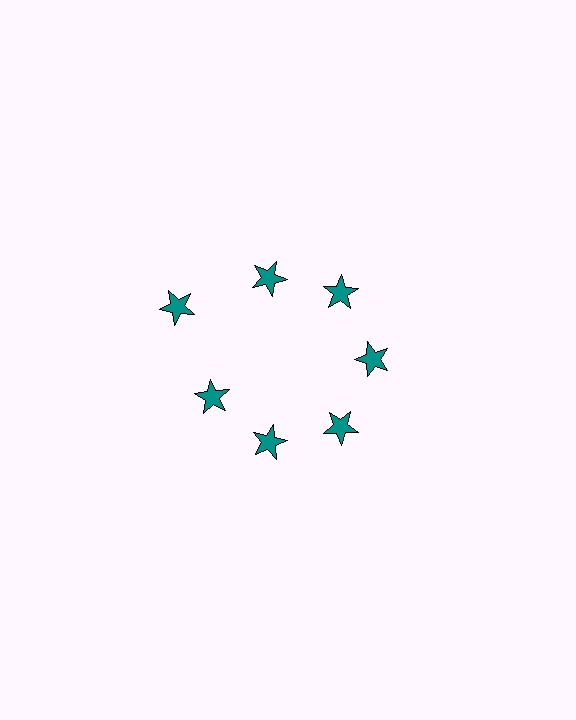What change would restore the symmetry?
The symmetry would be restored by moving it inward, back onto the ring so that all 7 stars sit at equal angles and equal distance from the center.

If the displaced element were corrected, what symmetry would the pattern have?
It would have 7-fold rotational symmetry — the pattern would map onto itself every 51 degrees.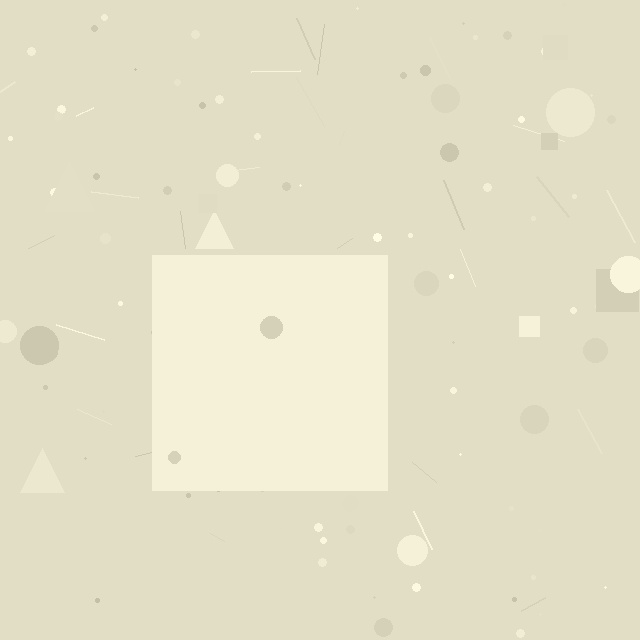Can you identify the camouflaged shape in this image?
The camouflaged shape is a square.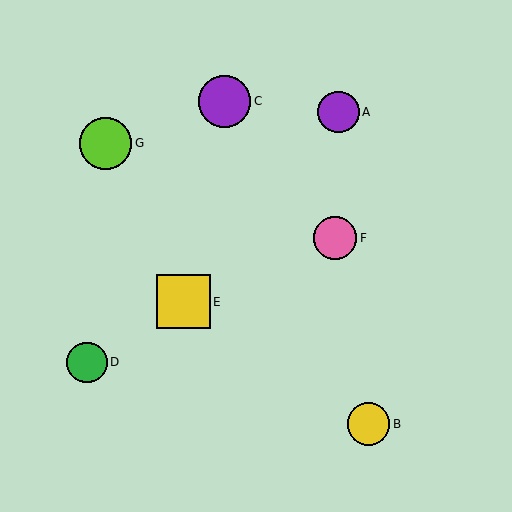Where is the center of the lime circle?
The center of the lime circle is at (106, 143).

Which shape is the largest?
The yellow square (labeled E) is the largest.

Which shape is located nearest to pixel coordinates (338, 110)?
The purple circle (labeled A) at (339, 112) is nearest to that location.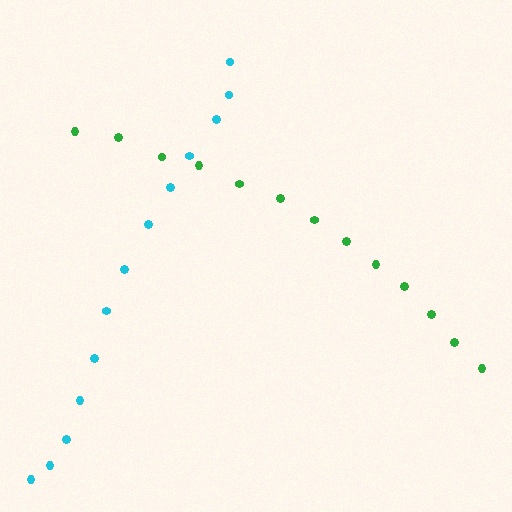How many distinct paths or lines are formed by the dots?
There are 2 distinct paths.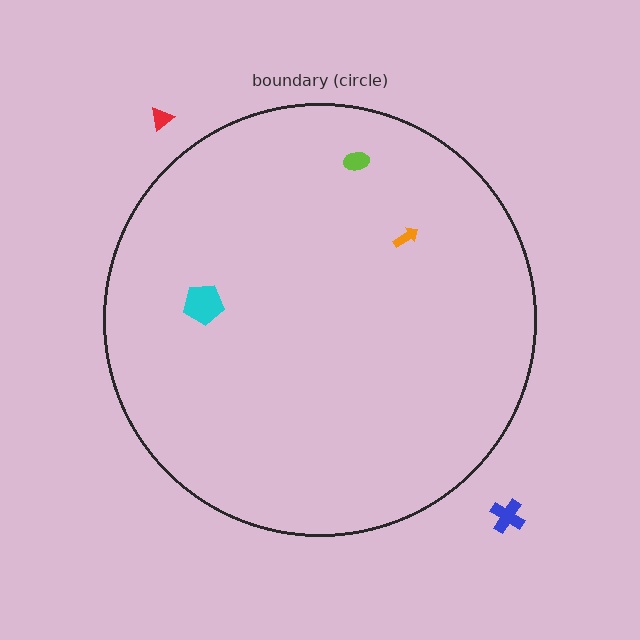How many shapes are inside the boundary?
3 inside, 2 outside.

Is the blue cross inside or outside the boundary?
Outside.